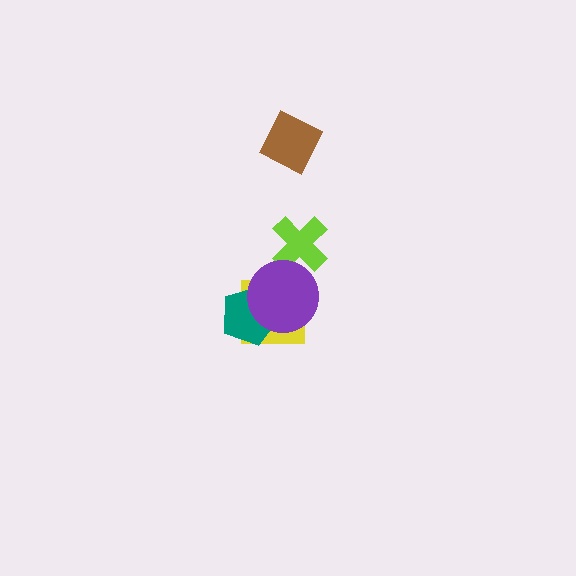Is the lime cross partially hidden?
Yes, it is partially covered by another shape.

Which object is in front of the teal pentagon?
The purple circle is in front of the teal pentagon.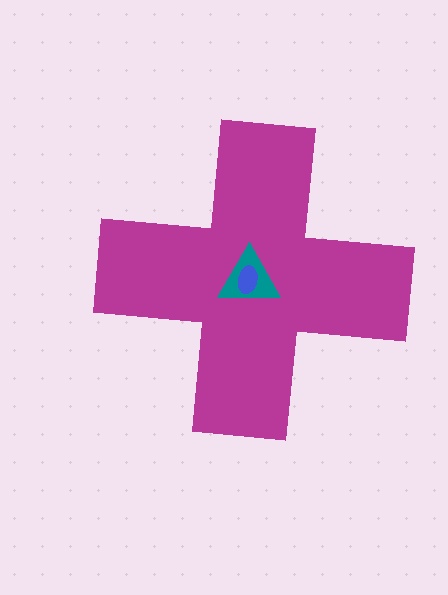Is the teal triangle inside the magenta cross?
Yes.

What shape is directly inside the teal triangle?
The blue ellipse.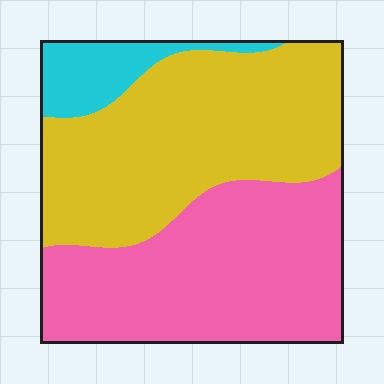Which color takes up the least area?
Cyan, at roughly 10%.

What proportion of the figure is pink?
Pink covers 44% of the figure.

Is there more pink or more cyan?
Pink.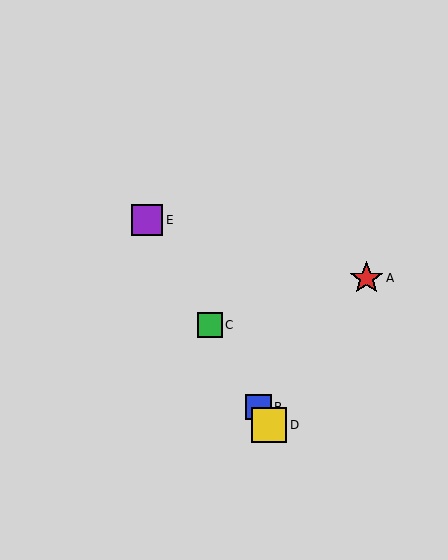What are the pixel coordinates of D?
Object D is at (269, 425).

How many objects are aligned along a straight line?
4 objects (B, C, D, E) are aligned along a straight line.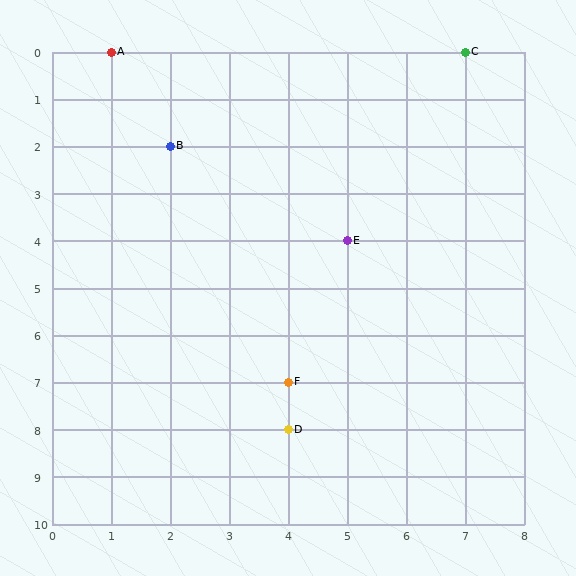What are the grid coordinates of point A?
Point A is at grid coordinates (1, 0).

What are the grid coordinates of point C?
Point C is at grid coordinates (7, 0).